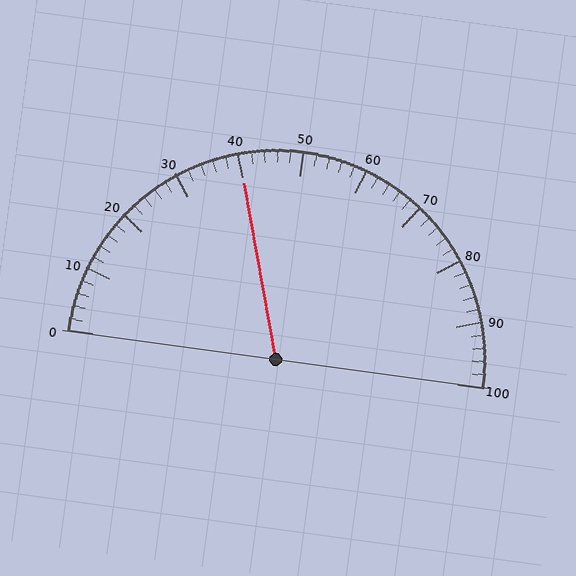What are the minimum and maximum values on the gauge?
The gauge ranges from 0 to 100.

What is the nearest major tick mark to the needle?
The nearest major tick mark is 40.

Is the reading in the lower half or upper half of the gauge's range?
The reading is in the lower half of the range (0 to 100).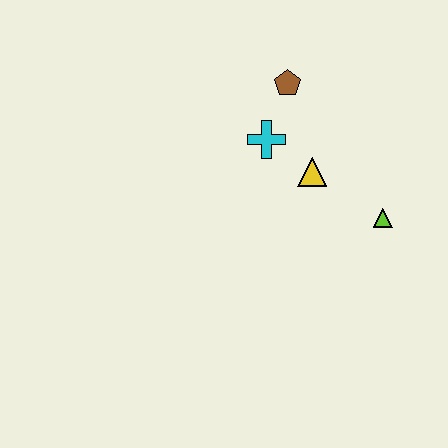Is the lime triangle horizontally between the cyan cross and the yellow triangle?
No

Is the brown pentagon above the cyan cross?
Yes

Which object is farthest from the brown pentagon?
The lime triangle is farthest from the brown pentagon.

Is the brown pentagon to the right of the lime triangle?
No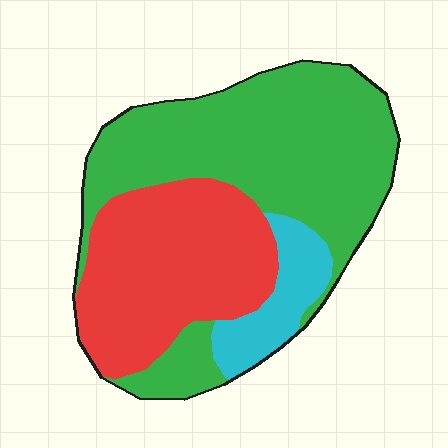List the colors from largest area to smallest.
From largest to smallest: green, red, cyan.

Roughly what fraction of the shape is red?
Red takes up about three eighths (3/8) of the shape.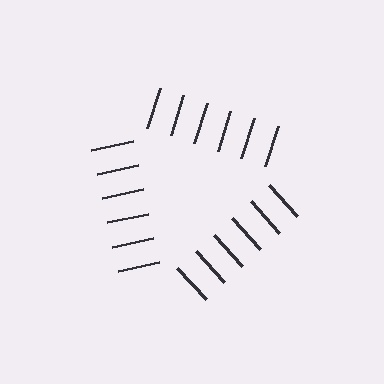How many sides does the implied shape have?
3 sides — the line-ends trace a triangle.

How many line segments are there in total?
18 — 6 along each of the 3 edges.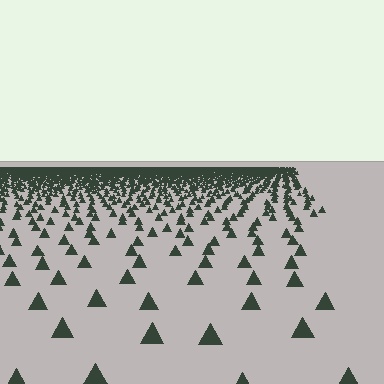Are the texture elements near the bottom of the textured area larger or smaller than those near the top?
Larger. Near the bottom, elements are closer to the viewer and appear at a bigger on-screen size.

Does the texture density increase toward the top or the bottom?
Density increases toward the top.